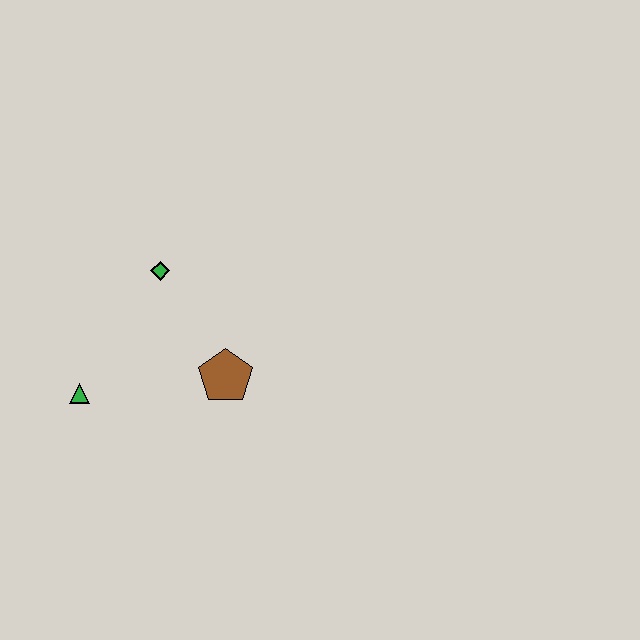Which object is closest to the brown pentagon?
The green diamond is closest to the brown pentagon.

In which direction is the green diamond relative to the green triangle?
The green diamond is above the green triangle.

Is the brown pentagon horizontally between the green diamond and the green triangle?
No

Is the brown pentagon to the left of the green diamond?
No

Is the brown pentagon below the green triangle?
No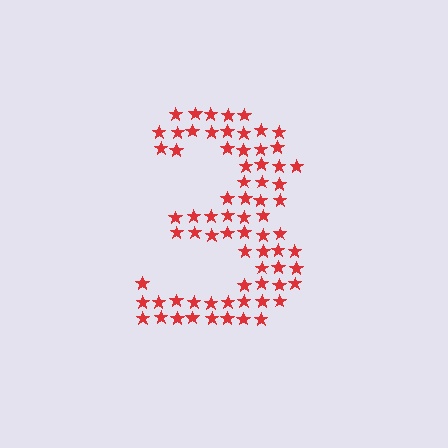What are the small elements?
The small elements are stars.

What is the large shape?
The large shape is the digit 3.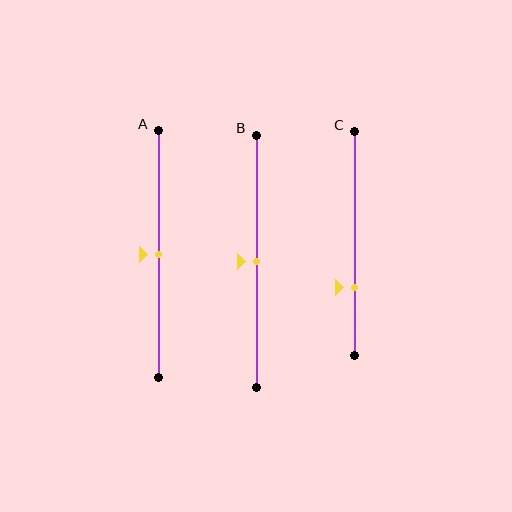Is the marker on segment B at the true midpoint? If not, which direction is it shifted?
Yes, the marker on segment B is at the true midpoint.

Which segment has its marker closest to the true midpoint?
Segment A has its marker closest to the true midpoint.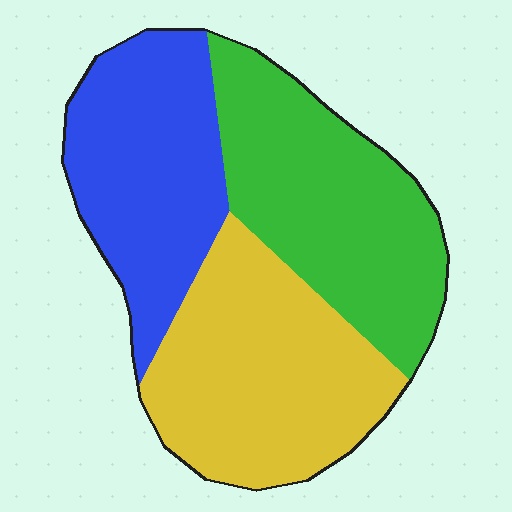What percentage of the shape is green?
Green covers 34% of the shape.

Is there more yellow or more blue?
Yellow.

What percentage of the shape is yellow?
Yellow takes up about three eighths (3/8) of the shape.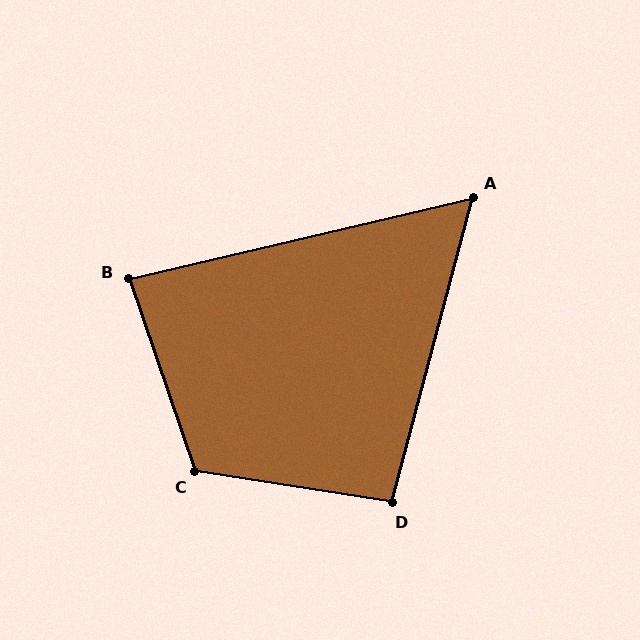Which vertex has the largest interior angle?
C, at approximately 118 degrees.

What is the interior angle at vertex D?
Approximately 96 degrees (obtuse).